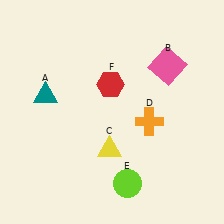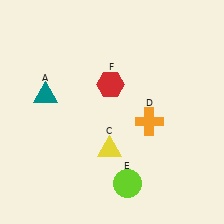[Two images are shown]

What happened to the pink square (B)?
The pink square (B) was removed in Image 2. It was in the top-right area of Image 1.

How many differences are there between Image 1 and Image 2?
There is 1 difference between the two images.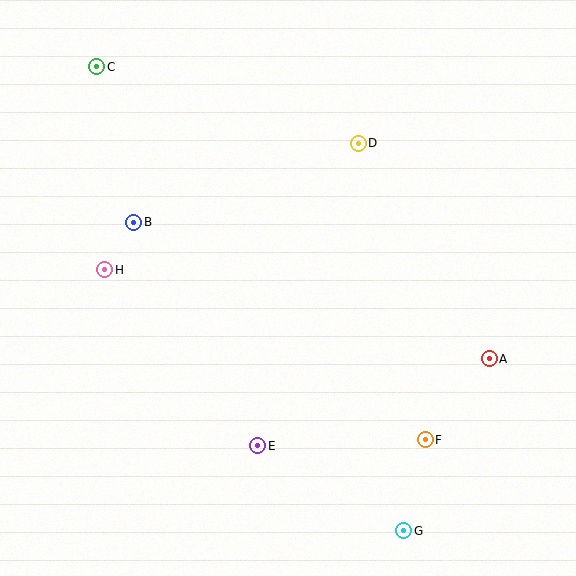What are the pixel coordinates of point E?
Point E is at (258, 446).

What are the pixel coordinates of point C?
Point C is at (97, 67).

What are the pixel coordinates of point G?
Point G is at (404, 531).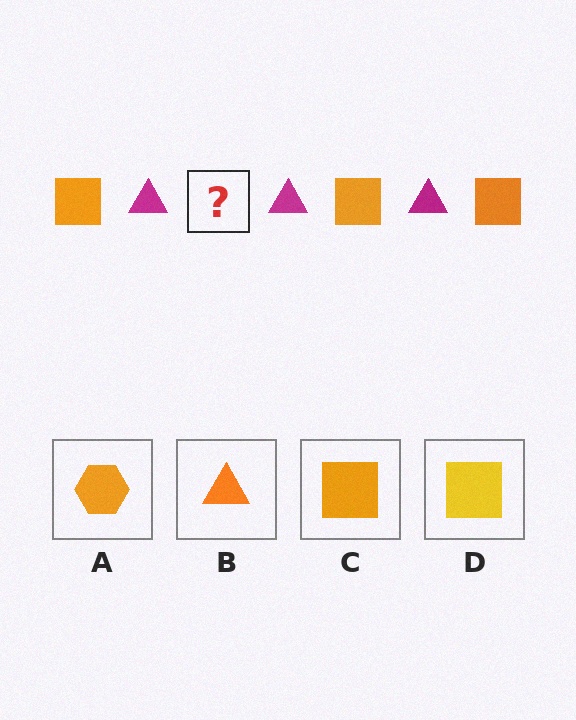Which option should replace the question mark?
Option C.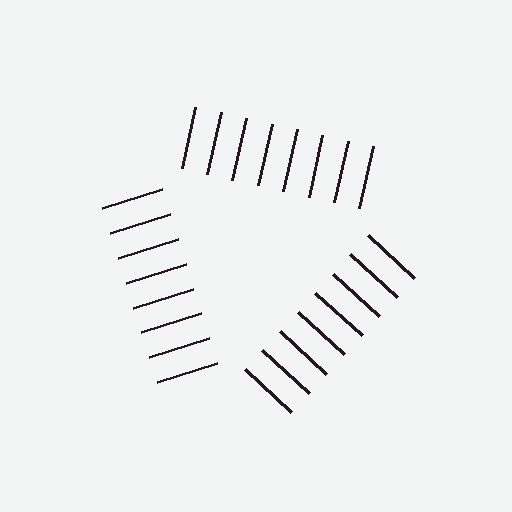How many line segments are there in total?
24 — 8 along each of the 3 edges.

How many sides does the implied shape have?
3 sides — the line-ends trace a triangle.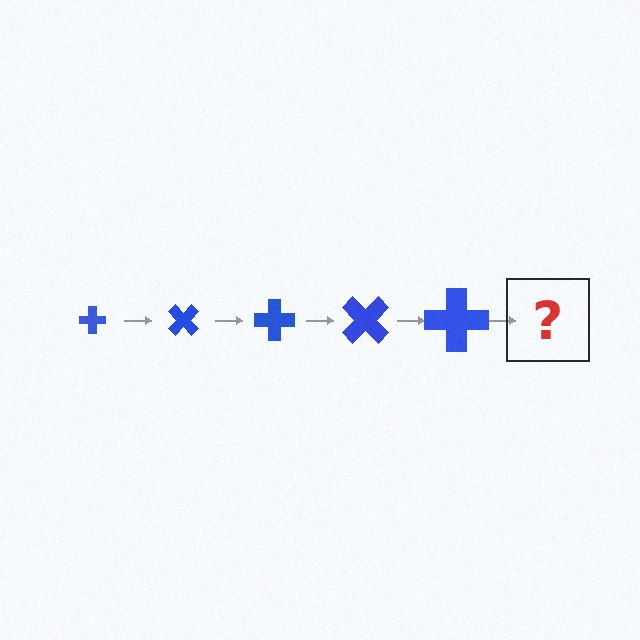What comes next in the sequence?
The next element should be a cross, larger than the previous one and rotated 225 degrees from the start.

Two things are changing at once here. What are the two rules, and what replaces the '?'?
The two rules are that the cross grows larger each step and it rotates 45 degrees each step. The '?' should be a cross, larger than the previous one and rotated 225 degrees from the start.